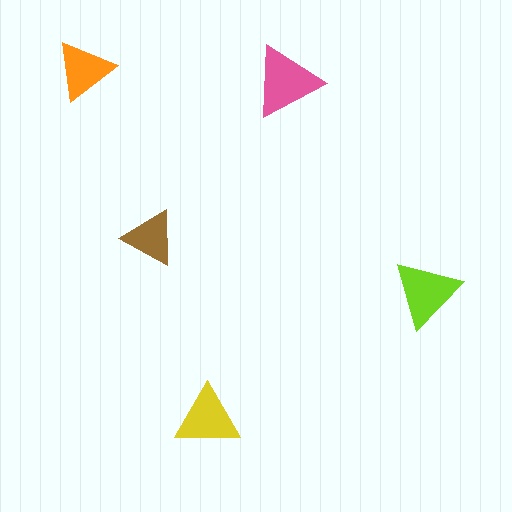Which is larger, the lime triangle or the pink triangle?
The pink one.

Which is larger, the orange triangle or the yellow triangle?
The yellow one.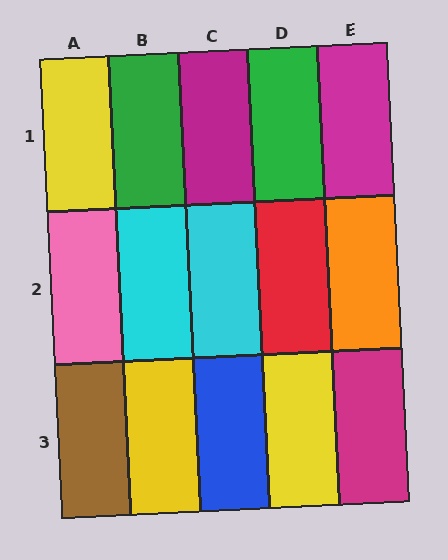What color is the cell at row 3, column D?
Yellow.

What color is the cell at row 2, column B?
Cyan.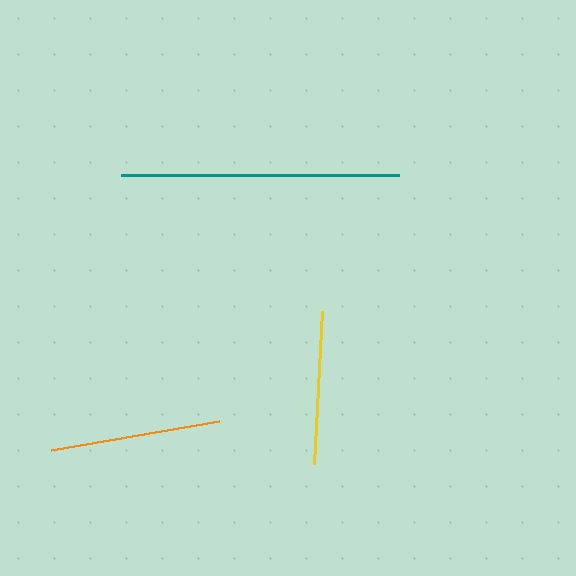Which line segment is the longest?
The teal line is the longest at approximately 279 pixels.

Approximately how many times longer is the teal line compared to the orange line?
The teal line is approximately 1.6 times the length of the orange line.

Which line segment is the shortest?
The yellow line is the shortest at approximately 152 pixels.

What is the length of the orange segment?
The orange segment is approximately 171 pixels long.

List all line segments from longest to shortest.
From longest to shortest: teal, orange, yellow.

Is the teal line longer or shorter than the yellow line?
The teal line is longer than the yellow line.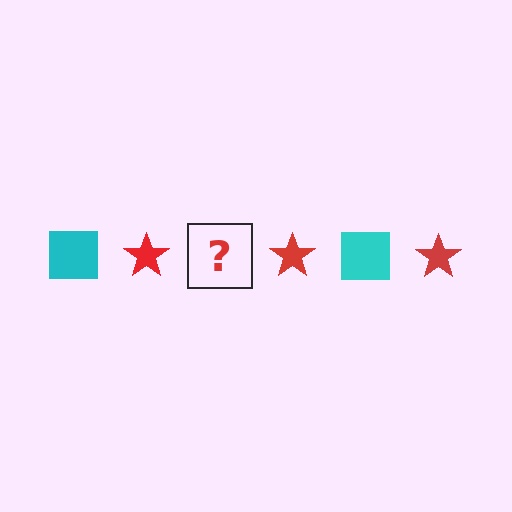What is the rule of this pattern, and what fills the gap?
The rule is that the pattern alternates between cyan square and red star. The gap should be filled with a cyan square.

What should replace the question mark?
The question mark should be replaced with a cyan square.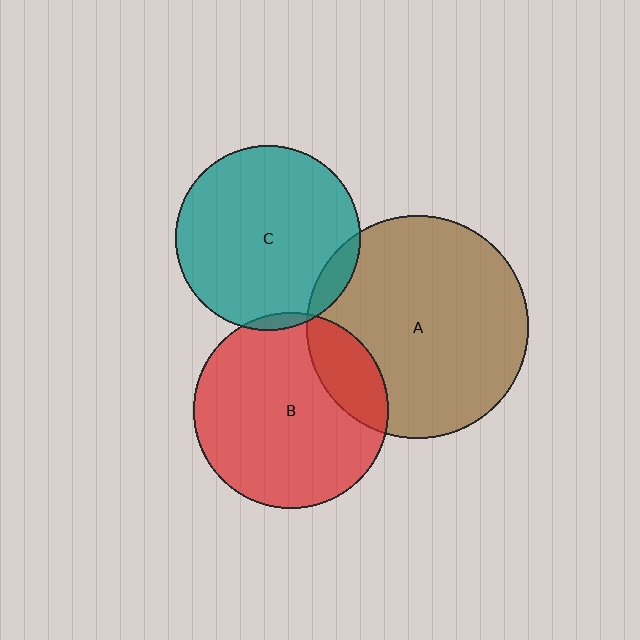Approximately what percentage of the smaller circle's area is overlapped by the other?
Approximately 5%.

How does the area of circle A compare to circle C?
Approximately 1.4 times.